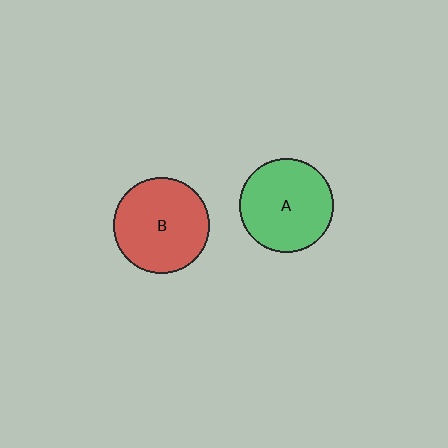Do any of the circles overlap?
No, none of the circles overlap.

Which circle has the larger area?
Circle B (red).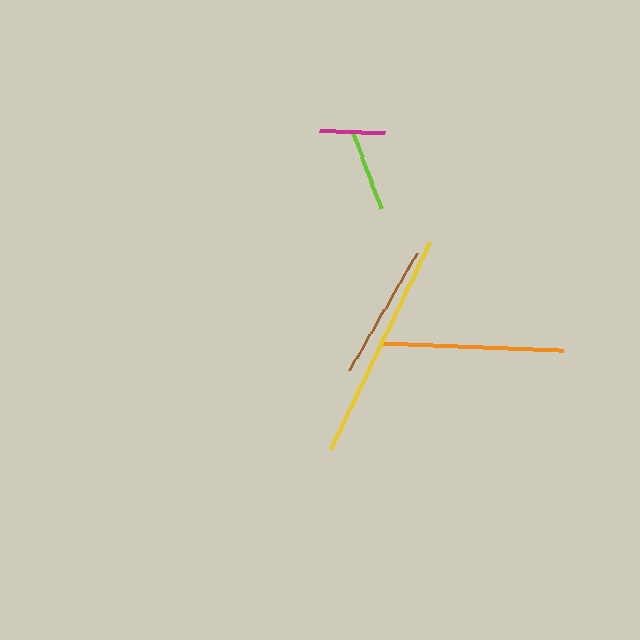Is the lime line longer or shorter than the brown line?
The brown line is longer than the lime line.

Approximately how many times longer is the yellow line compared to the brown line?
The yellow line is approximately 1.7 times the length of the brown line.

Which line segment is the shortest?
The magenta line is the shortest at approximately 65 pixels.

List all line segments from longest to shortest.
From longest to shortest: yellow, orange, brown, lime, magenta.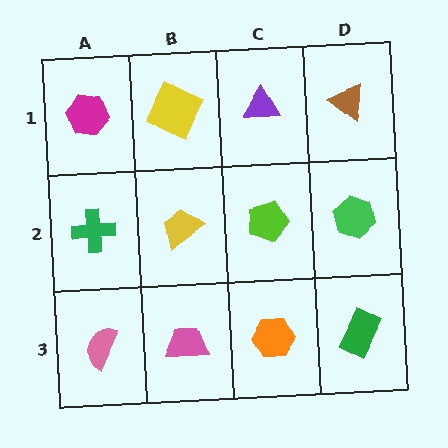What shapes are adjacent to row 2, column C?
A purple triangle (row 1, column C), an orange hexagon (row 3, column C), a yellow trapezoid (row 2, column B), a green hexagon (row 2, column D).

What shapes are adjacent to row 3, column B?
A yellow trapezoid (row 2, column B), a pink semicircle (row 3, column A), an orange hexagon (row 3, column C).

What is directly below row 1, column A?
A green cross.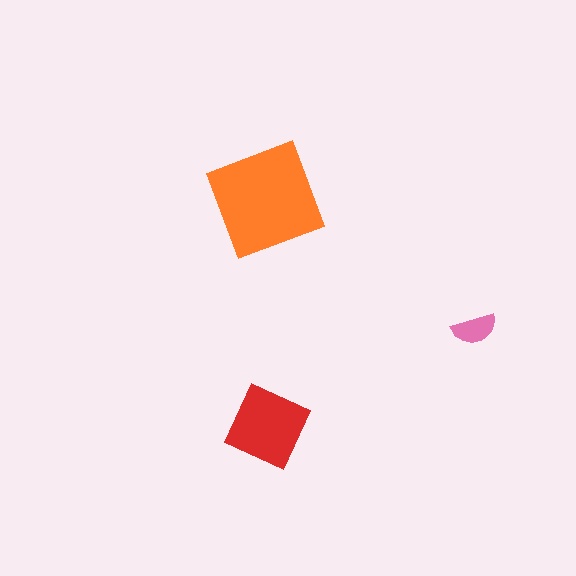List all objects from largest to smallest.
The orange diamond, the red square, the pink semicircle.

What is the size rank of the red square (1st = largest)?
2nd.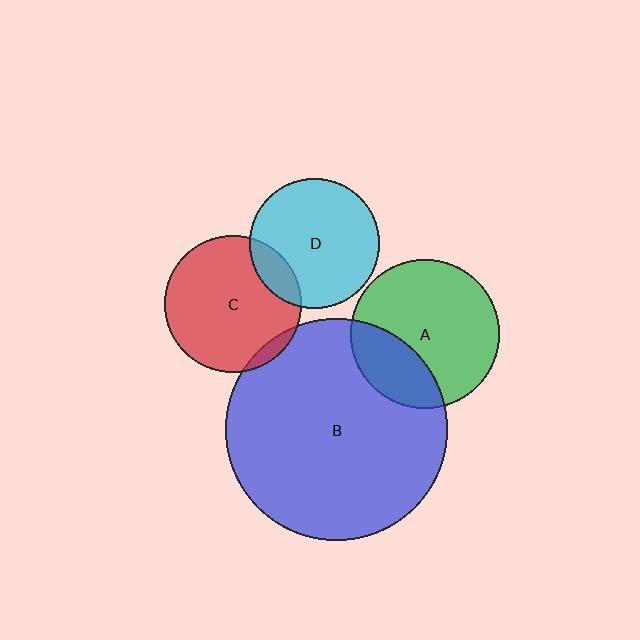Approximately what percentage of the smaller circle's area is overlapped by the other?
Approximately 15%.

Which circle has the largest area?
Circle B (blue).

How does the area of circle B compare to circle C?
Approximately 2.7 times.